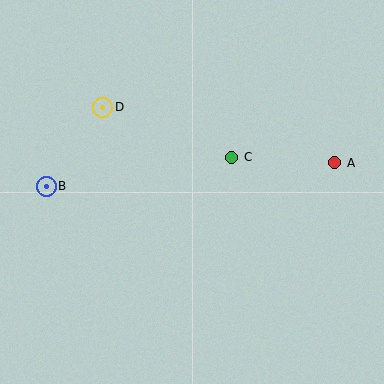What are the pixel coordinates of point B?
Point B is at (46, 186).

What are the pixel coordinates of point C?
Point C is at (232, 157).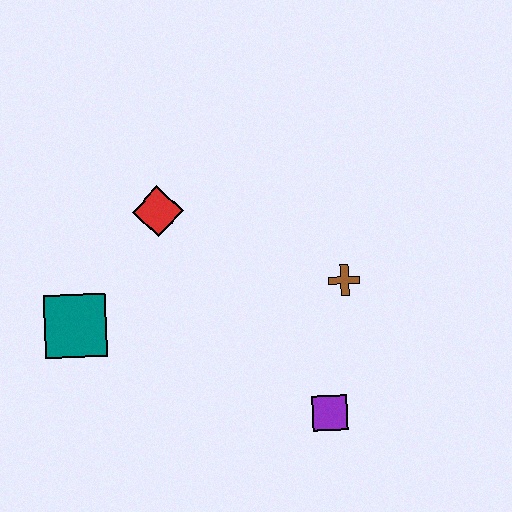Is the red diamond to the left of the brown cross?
Yes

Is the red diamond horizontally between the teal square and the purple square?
Yes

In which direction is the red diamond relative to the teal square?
The red diamond is above the teal square.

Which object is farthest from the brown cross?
The teal square is farthest from the brown cross.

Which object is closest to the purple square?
The brown cross is closest to the purple square.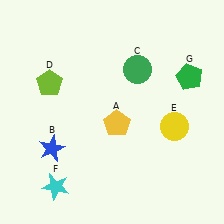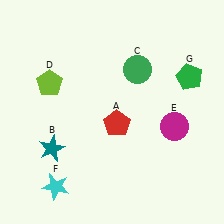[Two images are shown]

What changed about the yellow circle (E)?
In Image 1, E is yellow. In Image 2, it changed to magenta.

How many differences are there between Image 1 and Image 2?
There are 3 differences between the two images.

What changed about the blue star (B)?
In Image 1, B is blue. In Image 2, it changed to teal.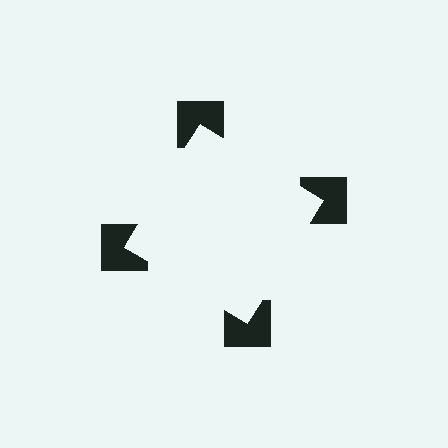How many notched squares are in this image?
There are 4 — one at each vertex of the illusory square.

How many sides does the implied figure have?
4 sides.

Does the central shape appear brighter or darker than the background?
It typically appears slightly brighter than the background, even though no actual brightness change is drawn.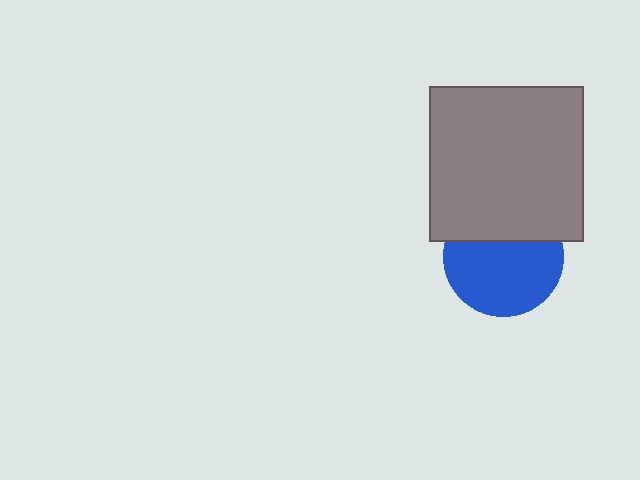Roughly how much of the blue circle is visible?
Most of it is visible (roughly 66%).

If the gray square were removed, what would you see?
You would see the complete blue circle.